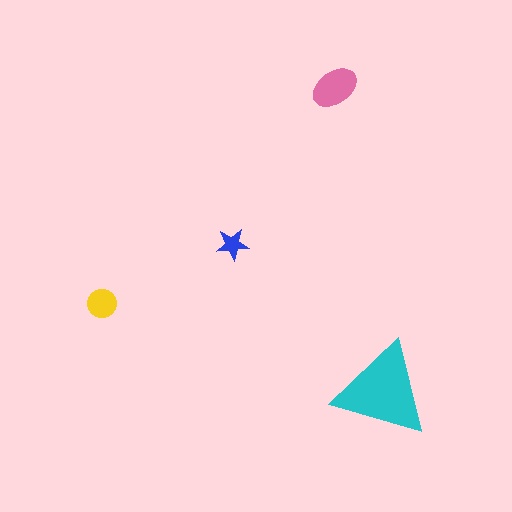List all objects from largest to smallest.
The cyan triangle, the pink ellipse, the yellow circle, the blue star.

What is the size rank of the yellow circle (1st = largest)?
3rd.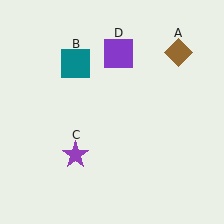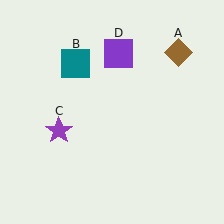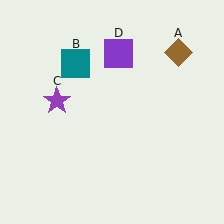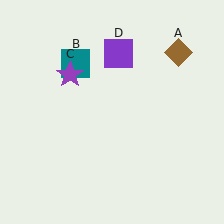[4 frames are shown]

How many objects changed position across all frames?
1 object changed position: purple star (object C).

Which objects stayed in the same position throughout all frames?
Brown diamond (object A) and teal square (object B) and purple square (object D) remained stationary.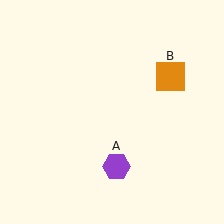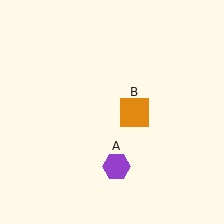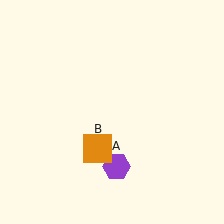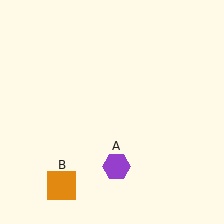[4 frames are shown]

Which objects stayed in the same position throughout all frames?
Purple hexagon (object A) remained stationary.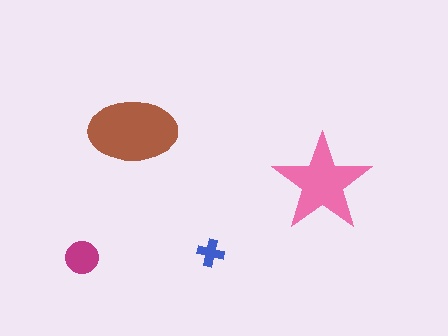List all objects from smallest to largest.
The blue cross, the magenta circle, the pink star, the brown ellipse.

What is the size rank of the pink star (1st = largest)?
2nd.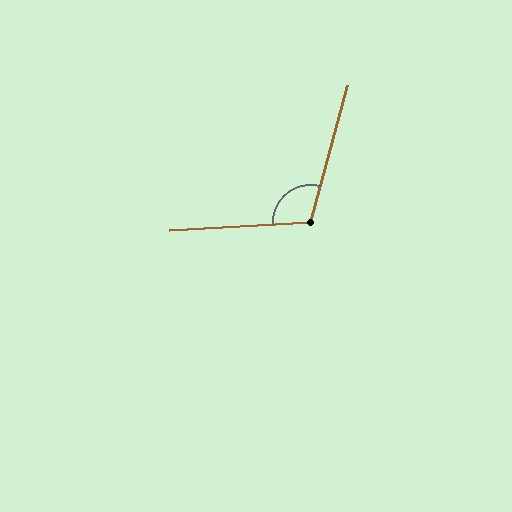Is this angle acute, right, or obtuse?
It is obtuse.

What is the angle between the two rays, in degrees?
Approximately 108 degrees.